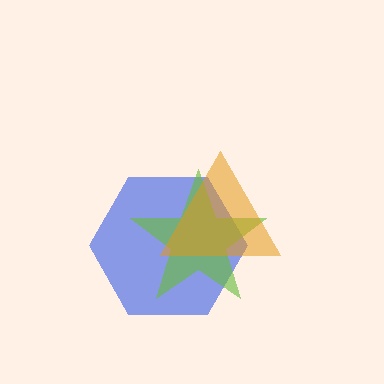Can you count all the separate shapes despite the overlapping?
Yes, there are 3 separate shapes.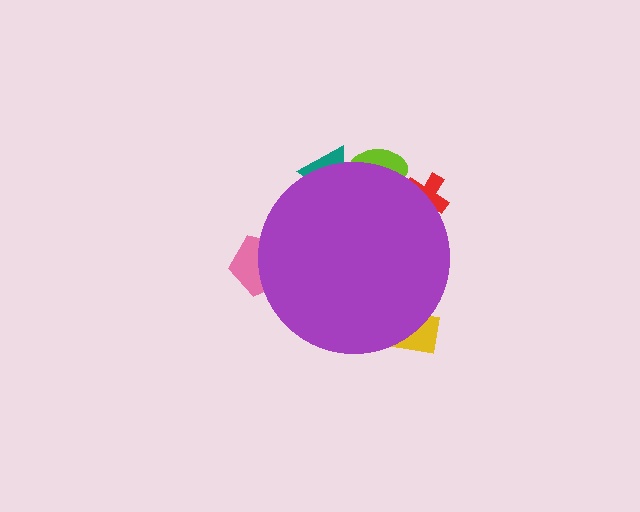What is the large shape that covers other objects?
A purple circle.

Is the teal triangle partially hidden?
Yes, the teal triangle is partially hidden behind the purple circle.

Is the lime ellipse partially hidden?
Yes, the lime ellipse is partially hidden behind the purple circle.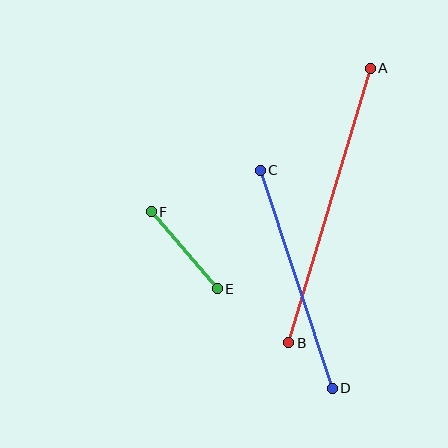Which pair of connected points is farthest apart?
Points A and B are farthest apart.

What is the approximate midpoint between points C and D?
The midpoint is at approximately (296, 279) pixels.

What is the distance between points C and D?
The distance is approximately 230 pixels.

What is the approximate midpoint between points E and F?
The midpoint is at approximately (184, 250) pixels.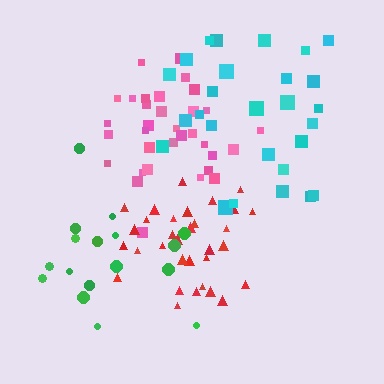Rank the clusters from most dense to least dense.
pink, red, cyan, green.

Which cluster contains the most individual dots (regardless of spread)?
Pink (33).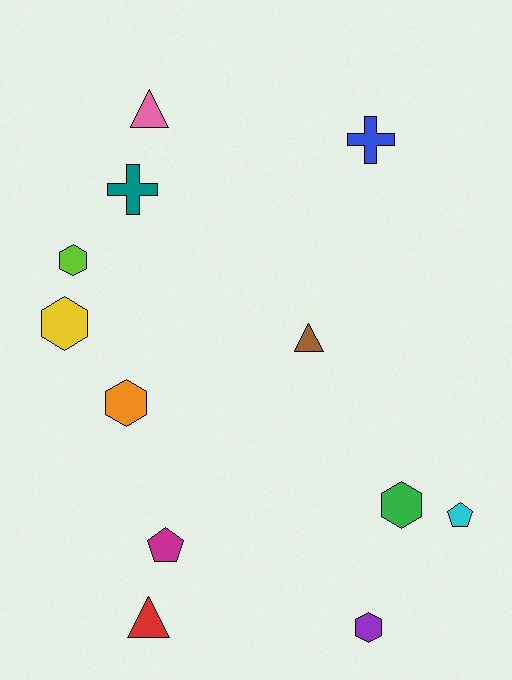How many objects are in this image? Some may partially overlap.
There are 12 objects.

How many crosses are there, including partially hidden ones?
There are 2 crosses.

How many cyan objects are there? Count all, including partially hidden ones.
There is 1 cyan object.